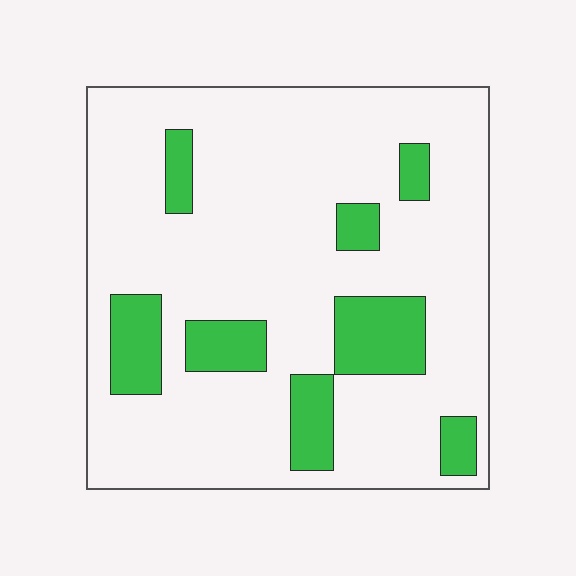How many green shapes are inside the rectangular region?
8.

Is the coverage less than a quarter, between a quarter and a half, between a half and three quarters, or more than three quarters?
Less than a quarter.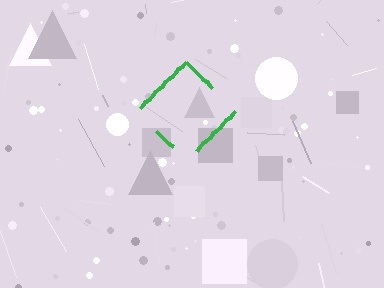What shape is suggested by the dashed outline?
The dashed outline suggests a diamond.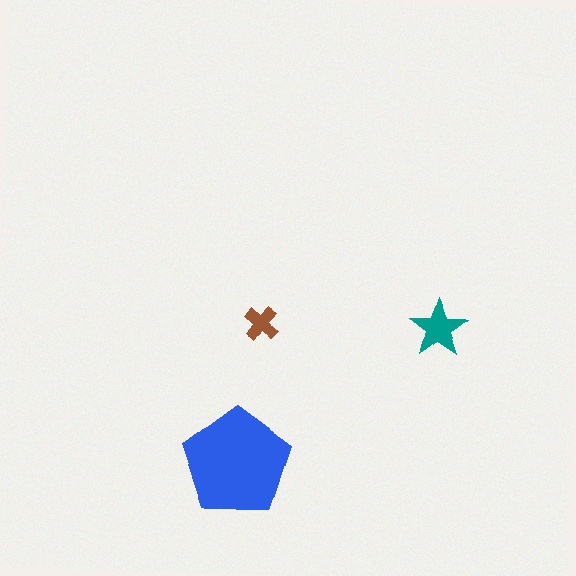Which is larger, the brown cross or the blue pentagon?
The blue pentagon.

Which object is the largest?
The blue pentagon.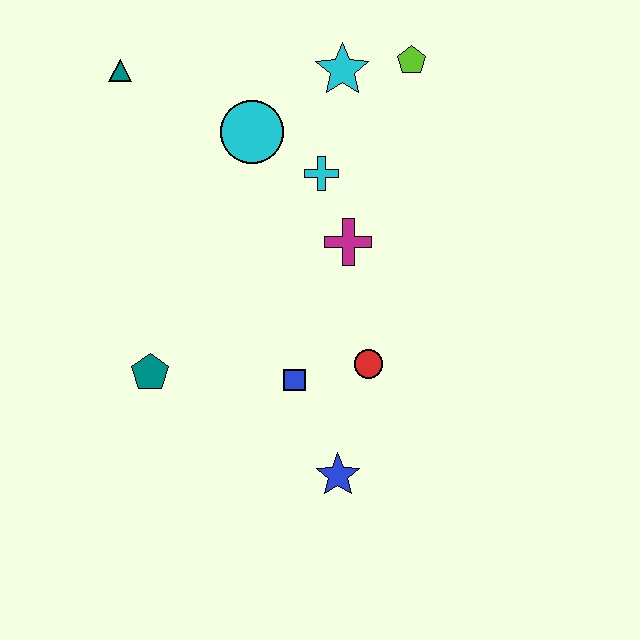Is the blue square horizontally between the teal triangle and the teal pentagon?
No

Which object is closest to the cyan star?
The lime pentagon is closest to the cyan star.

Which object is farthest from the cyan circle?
The blue star is farthest from the cyan circle.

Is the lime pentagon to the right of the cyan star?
Yes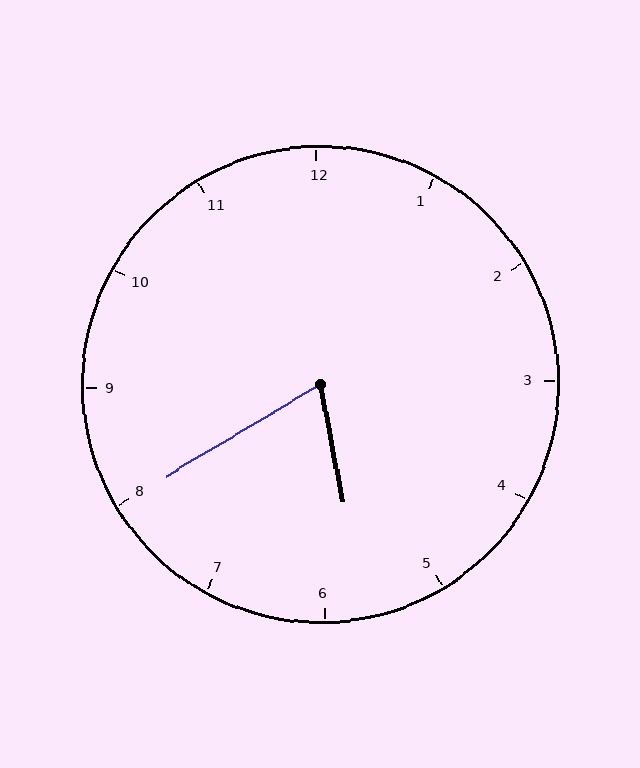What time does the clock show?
5:40.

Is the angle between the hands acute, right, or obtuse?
It is acute.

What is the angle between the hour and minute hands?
Approximately 70 degrees.